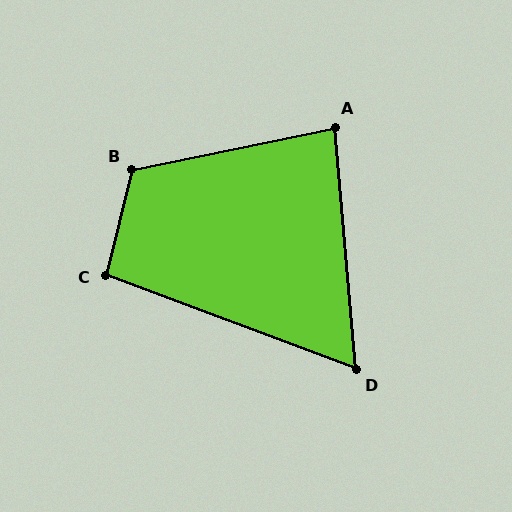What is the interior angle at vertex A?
Approximately 83 degrees (acute).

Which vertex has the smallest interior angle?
D, at approximately 65 degrees.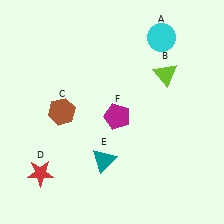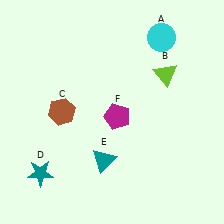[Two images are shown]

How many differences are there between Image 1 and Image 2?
There is 1 difference between the two images.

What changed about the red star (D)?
In Image 1, D is red. In Image 2, it changed to teal.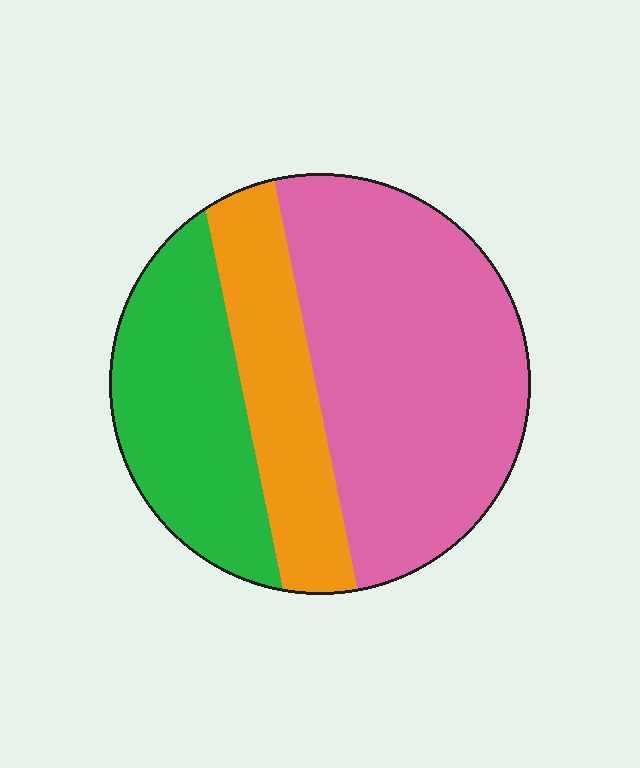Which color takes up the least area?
Orange, at roughly 20%.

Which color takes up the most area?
Pink, at roughly 50%.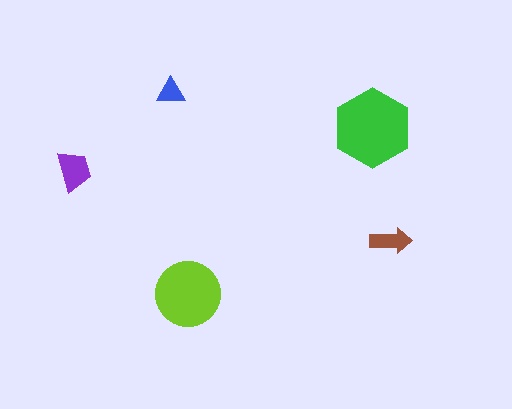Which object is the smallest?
The blue triangle.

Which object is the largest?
The green hexagon.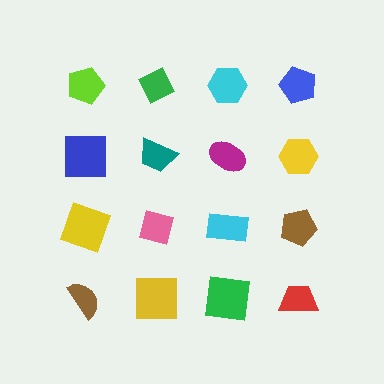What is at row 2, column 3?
A magenta ellipse.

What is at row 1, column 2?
A green diamond.